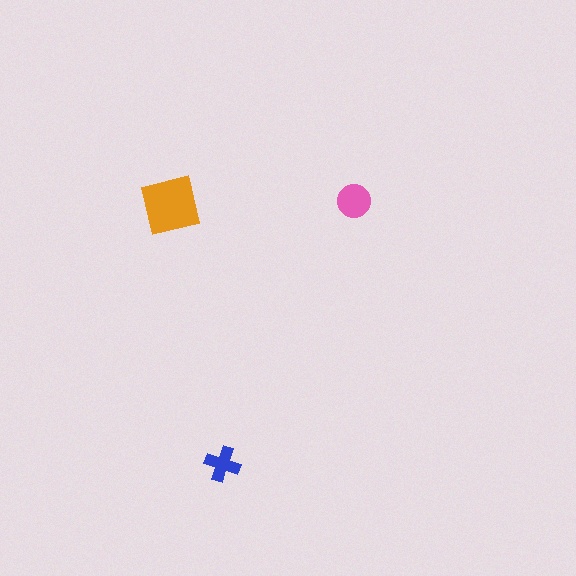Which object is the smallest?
The blue cross.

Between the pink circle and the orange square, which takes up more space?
The orange square.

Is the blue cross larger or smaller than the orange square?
Smaller.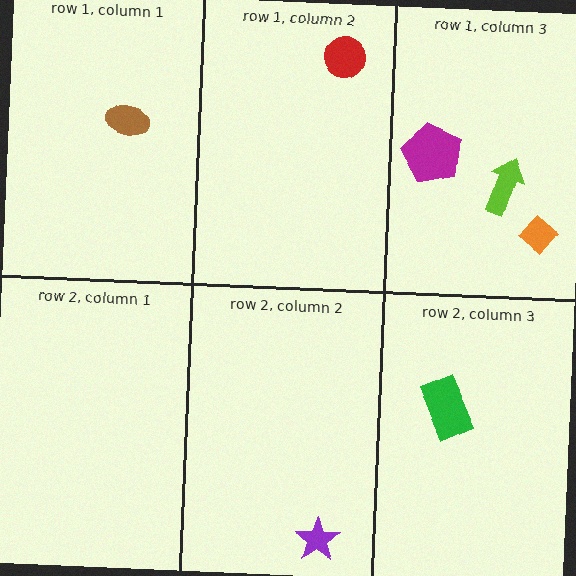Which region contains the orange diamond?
The row 1, column 3 region.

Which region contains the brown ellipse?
The row 1, column 1 region.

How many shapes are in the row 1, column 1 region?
1.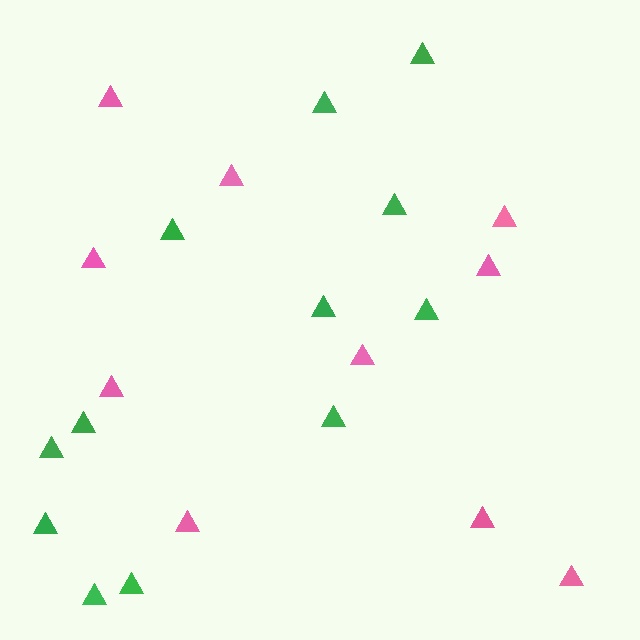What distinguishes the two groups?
There are 2 groups: one group of pink triangles (10) and one group of green triangles (12).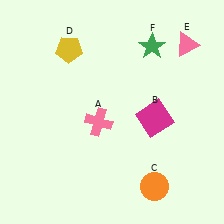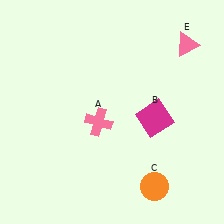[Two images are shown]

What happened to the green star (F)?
The green star (F) was removed in Image 2. It was in the top-right area of Image 1.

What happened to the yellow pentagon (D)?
The yellow pentagon (D) was removed in Image 2. It was in the top-left area of Image 1.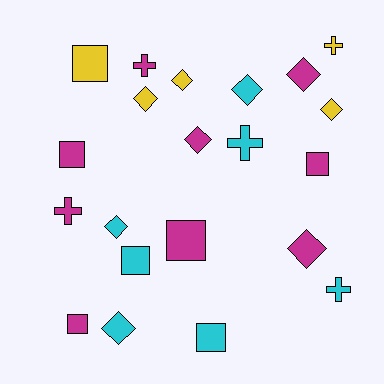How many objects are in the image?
There are 21 objects.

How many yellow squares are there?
There is 1 yellow square.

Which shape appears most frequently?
Diamond, with 9 objects.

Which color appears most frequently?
Magenta, with 9 objects.